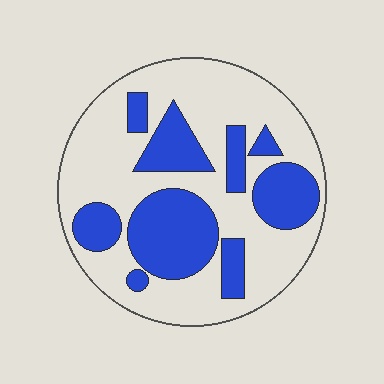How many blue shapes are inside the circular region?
9.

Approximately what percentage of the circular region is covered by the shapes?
Approximately 35%.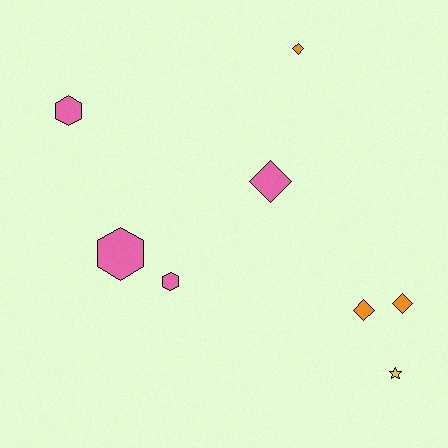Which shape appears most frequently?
Diamond, with 4 objects.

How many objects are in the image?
There are 8 objects.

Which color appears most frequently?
Pink, with 4 objects.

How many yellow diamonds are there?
There are no yellow diamonds.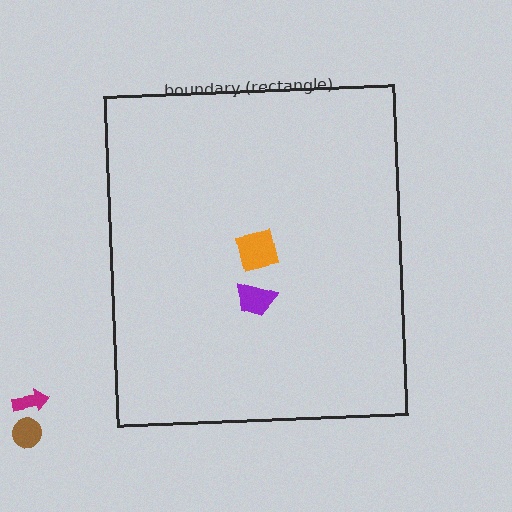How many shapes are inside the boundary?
2 inside, 2 outside.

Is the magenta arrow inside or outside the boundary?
Outside.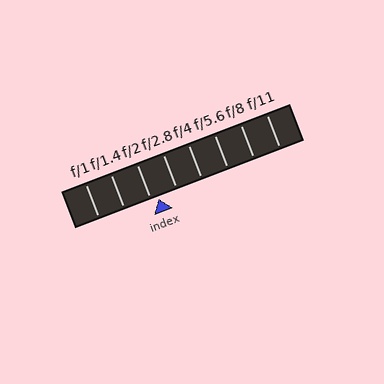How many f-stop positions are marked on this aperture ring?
There are 8 f-stop positions marked.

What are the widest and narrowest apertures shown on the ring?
The widest aperture shown is f/1 and the narrowest is f/11.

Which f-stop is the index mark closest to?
The index mark is closest to f/2.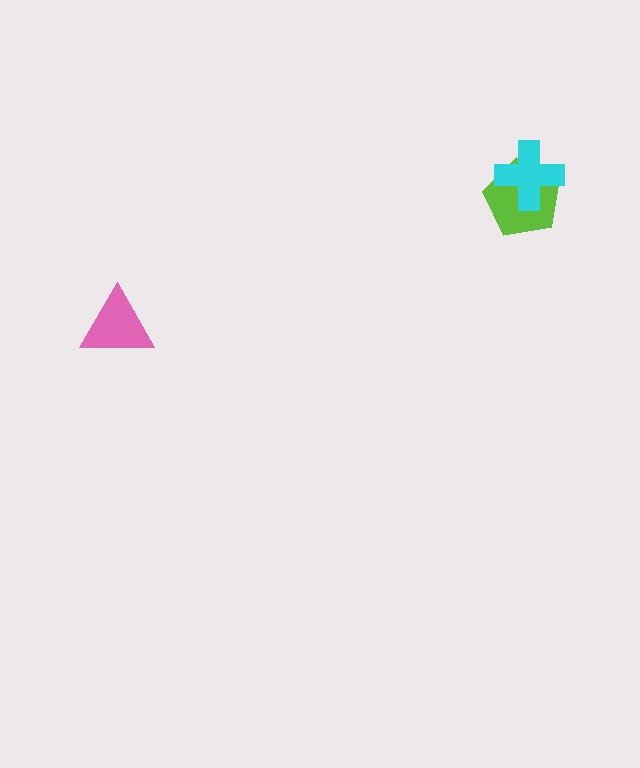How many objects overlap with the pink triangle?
0 objects overlap with the pink triangle.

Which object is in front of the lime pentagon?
The cyan cross is in front of the lime pentagon.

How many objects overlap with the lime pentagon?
1 object overlaps with the lime pentagon.